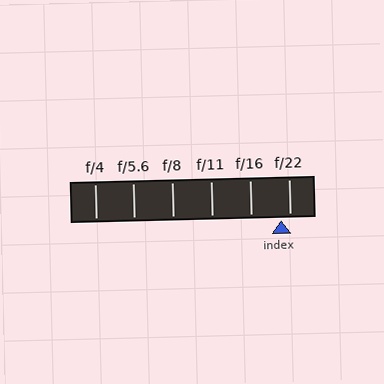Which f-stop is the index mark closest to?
The index mark is closest to f/22.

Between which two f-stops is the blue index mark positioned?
The index mark is between f/16 and f/22.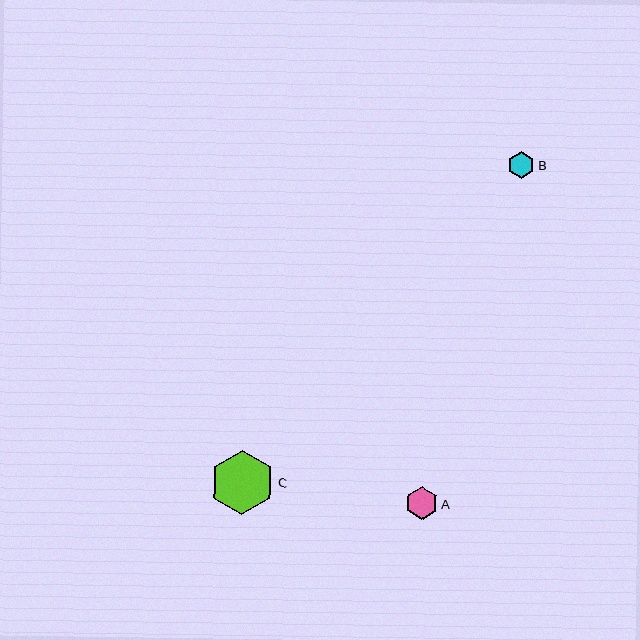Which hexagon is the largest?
Hexagon C is the largest with a size of approximately 64 pixels.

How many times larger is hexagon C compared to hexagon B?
Hexagon C is approximately 2.4 times the size of hexagon B.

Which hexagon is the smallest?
Hexagon B is the smallest with a size of approximately 27 pixels.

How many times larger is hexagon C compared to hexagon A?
Hexagon C is approximately 2.0 times the size of hexagon A.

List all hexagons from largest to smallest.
From largest to smallest: C, A, B.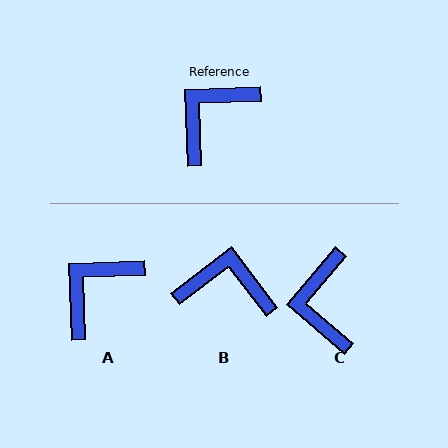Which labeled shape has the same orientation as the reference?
A.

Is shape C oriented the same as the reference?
No, it is off by about 47 degrees.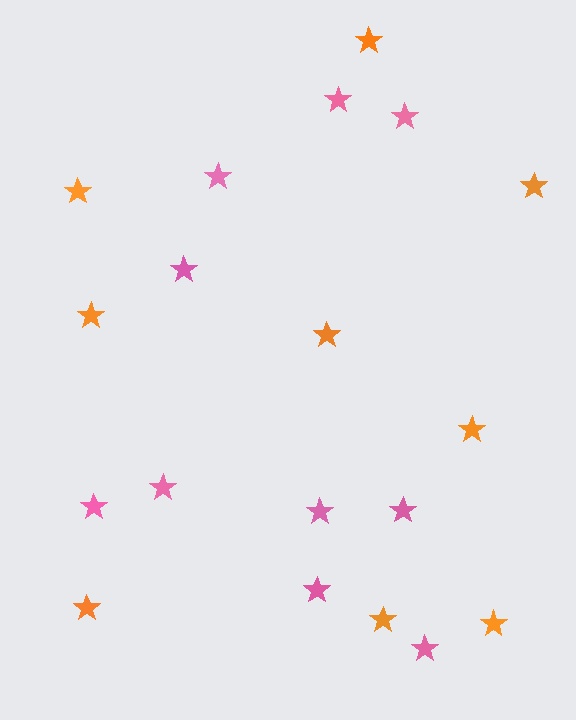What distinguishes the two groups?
There are 2 groups: one group of orange stars (9) and one group of pink stars (10).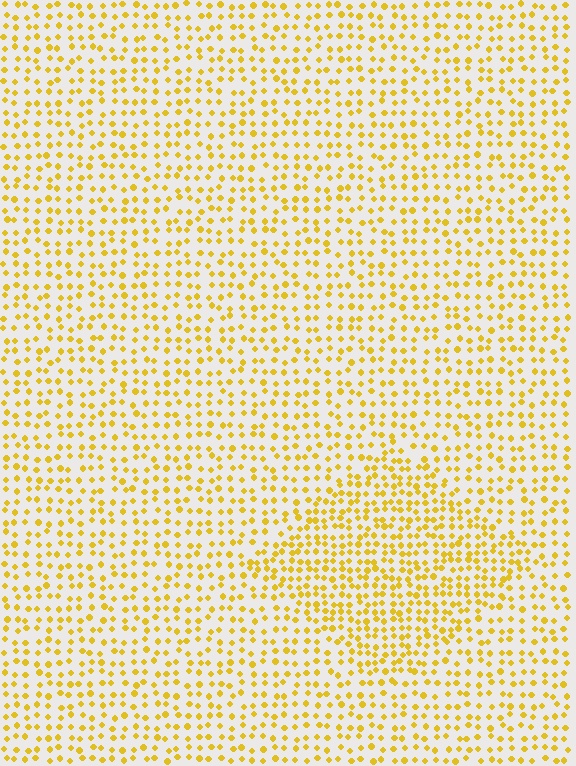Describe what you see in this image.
The image contains small yellow elements arranged at two different densities. A diamond-shaped region is visible where the elements are more densely packed than the surrounding area.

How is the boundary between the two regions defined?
The boundary is defined by a change in element density (approximately 1.6x ratio). All elements are the same color, size, and shape.